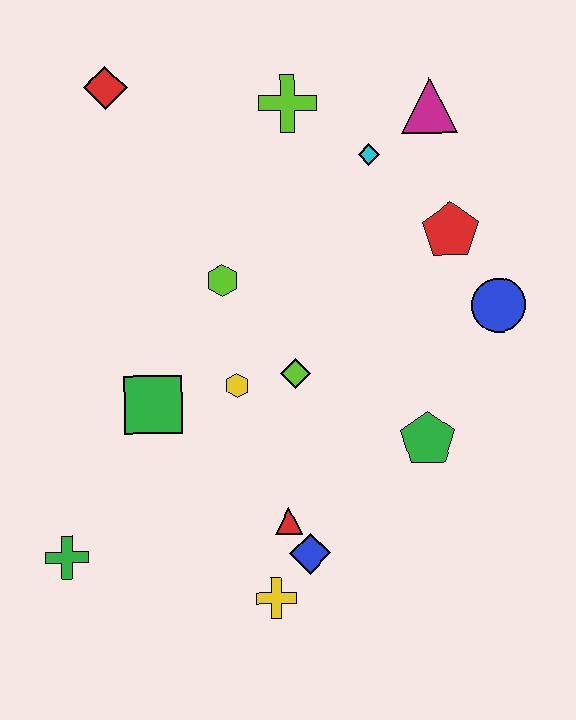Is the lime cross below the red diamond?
Yes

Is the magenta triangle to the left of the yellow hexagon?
No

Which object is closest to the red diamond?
The lime cross is closest to the red diamond.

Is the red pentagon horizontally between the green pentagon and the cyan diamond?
No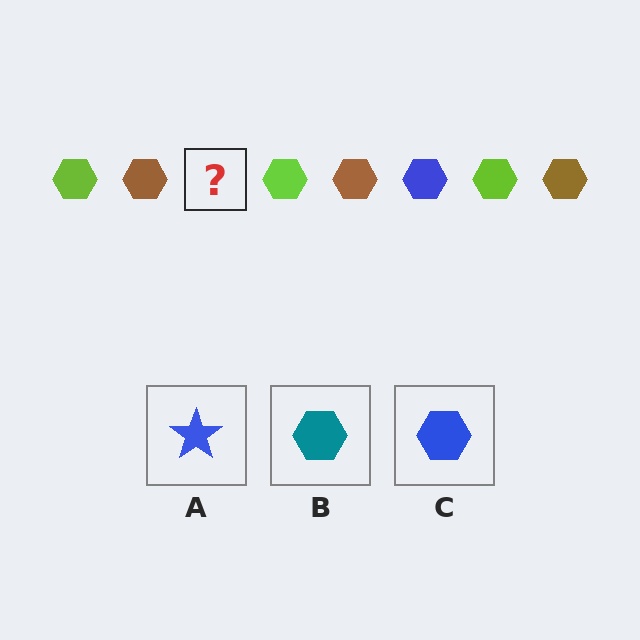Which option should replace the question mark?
Option C.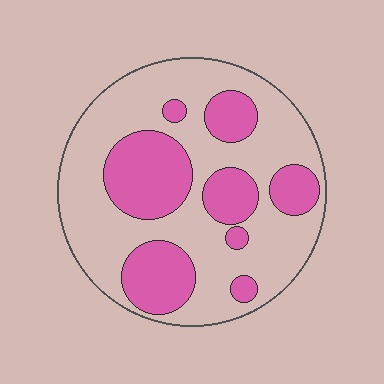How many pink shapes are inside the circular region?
8.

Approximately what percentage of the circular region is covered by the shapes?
Approximately 35%.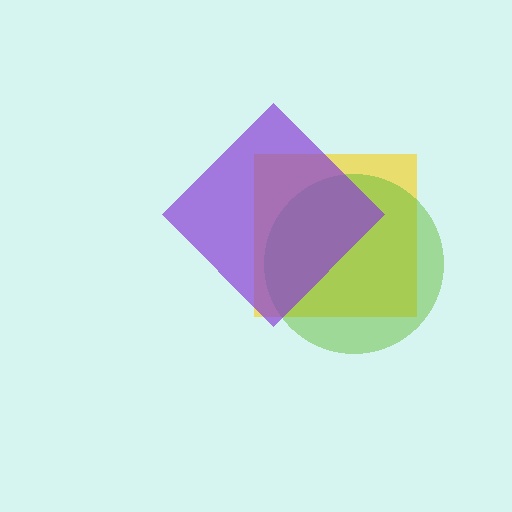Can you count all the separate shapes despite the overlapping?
Yes, there are 3 separate shapes.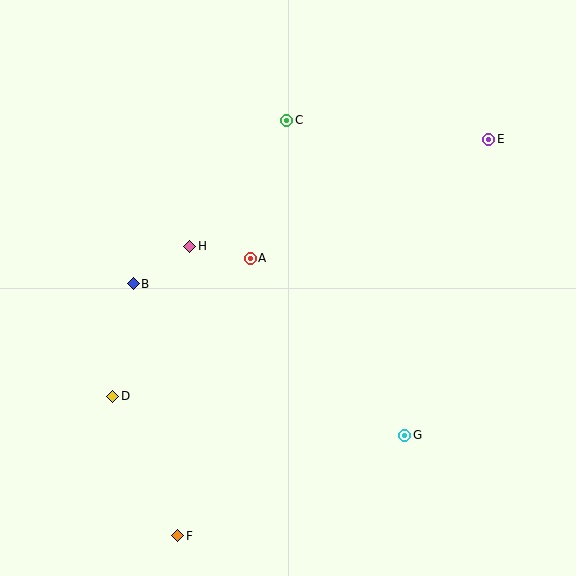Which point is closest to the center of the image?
Point A at (250, 258) is closest to the center.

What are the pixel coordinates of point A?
Point A is at (250, 258).